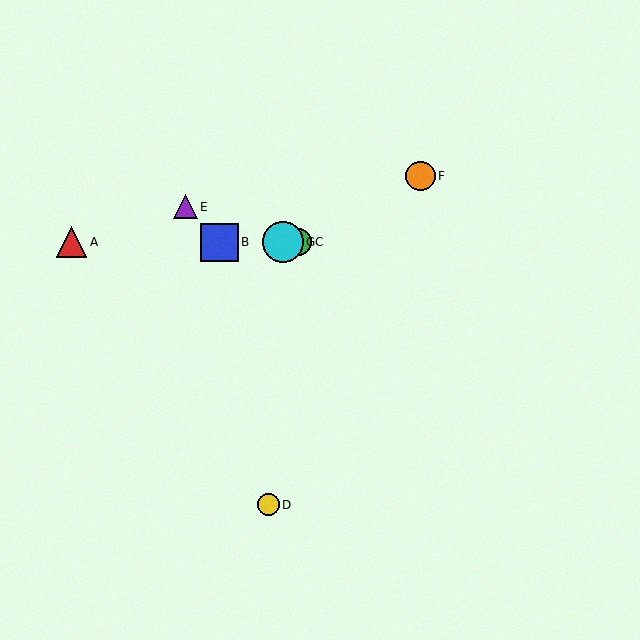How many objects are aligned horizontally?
4 objects (A, B, C, G) are aligned horizontally.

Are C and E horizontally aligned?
No, C is at y≈242 and E is at y≈207.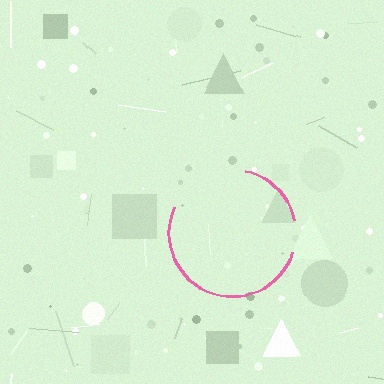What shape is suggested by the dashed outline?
The dashed outline suggests a circle.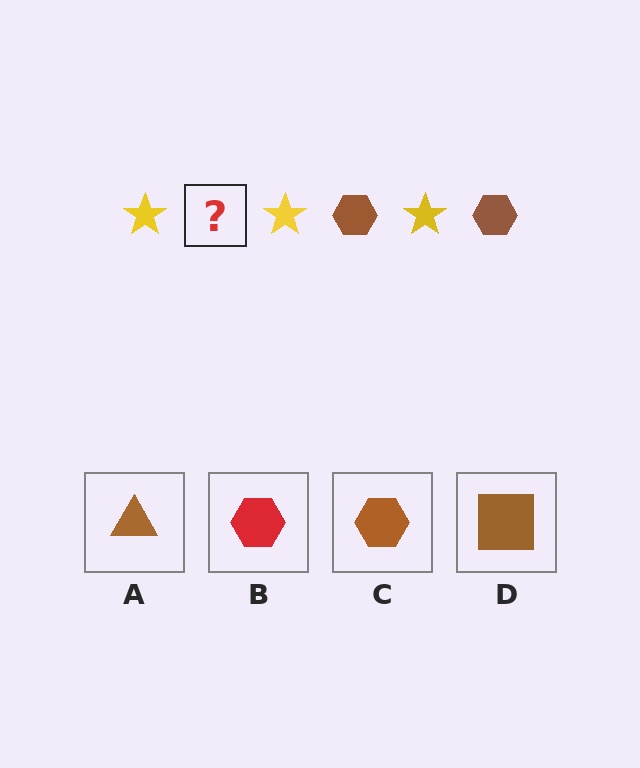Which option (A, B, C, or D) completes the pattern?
C.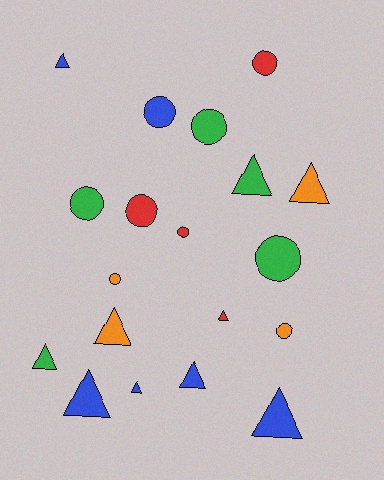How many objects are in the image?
There are 19 objects.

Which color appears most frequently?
Blue, with 6 objects.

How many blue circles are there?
There is 1 blue circle.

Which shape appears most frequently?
Triangle, with 10 objects.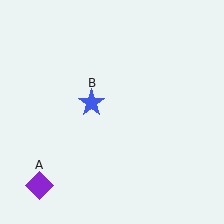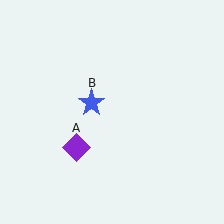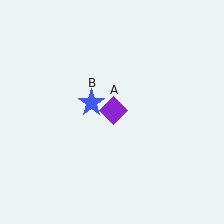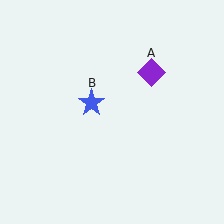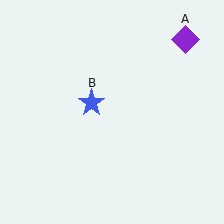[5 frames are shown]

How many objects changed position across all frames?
1 object changed position: purple diamond (object A).